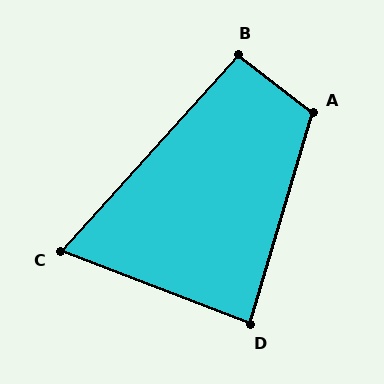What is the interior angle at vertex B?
Approximately 94 degrees (approximately right).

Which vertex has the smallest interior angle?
C, at approximately 69 degrees.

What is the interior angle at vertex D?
Approximately 86 degrees (approximately right).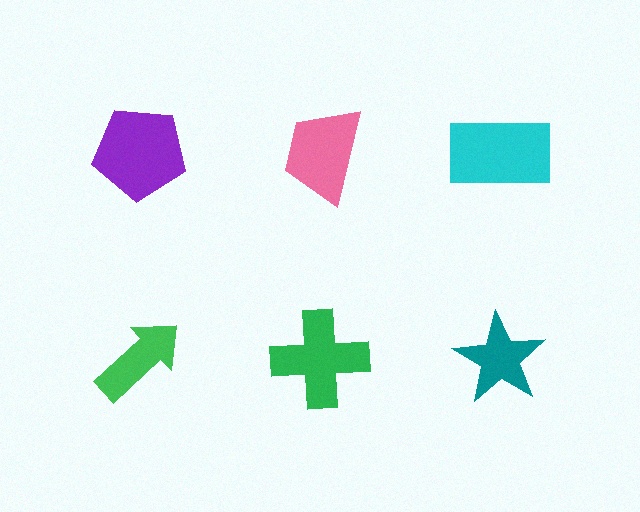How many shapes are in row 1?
3 shapes.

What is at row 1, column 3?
A cyan rectangle.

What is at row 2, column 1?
A green arrow.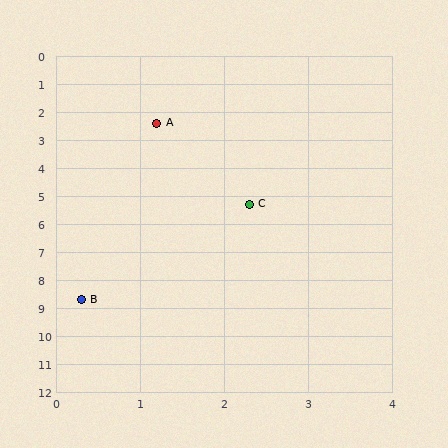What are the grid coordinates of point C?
Point C is at approximately (2.3, 5.3).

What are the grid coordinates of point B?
Point B is at approximately (0.3, 8.7).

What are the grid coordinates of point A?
Point A is at approximately (1.2, 2.4).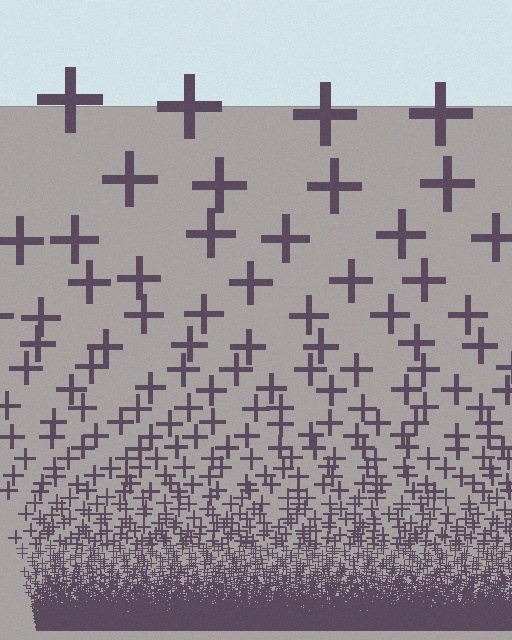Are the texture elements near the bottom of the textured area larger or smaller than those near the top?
Smaller. The gradient is inverted — elements near the bottom are smaller and denser.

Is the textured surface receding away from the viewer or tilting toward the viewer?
The surface appears to tilt toward the viewer. Texture elements get larger and sparser toward the top.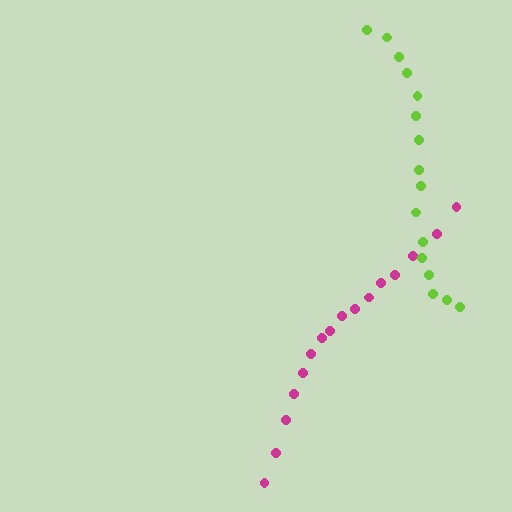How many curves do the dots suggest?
There are 2 distinct paths.